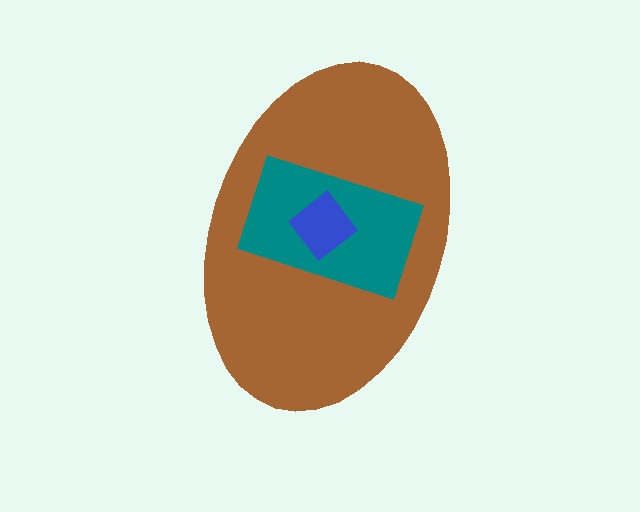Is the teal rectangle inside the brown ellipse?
Yes.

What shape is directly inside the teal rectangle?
The blue diamond.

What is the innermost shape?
The blue diamond.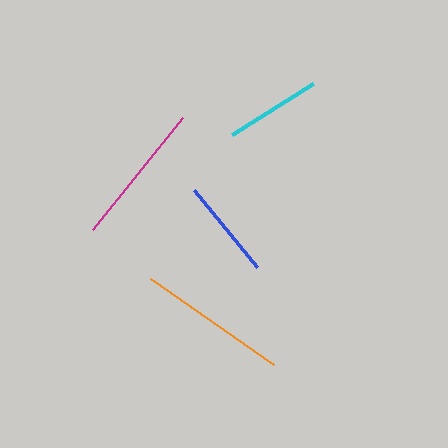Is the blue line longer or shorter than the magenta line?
The magenta line is longer than the blue line.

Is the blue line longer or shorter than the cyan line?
The blue line is longer than the cyan line.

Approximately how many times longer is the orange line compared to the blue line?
The orange line is approximately 1.5 times the length of the blue line.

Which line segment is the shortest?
The cyan line is the shortest at approximately 96 pixels.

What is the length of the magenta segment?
The magenta segment is approximately 144 pixels long.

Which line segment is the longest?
The orange line is the longest at approximately 150 pixels.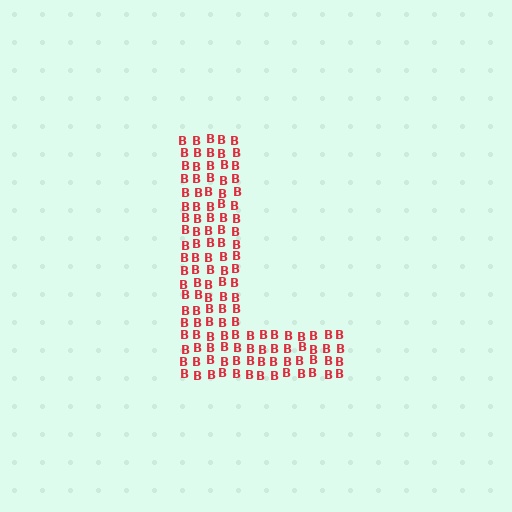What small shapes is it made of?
It is made of small letter B's.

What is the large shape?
The large shape is the letter L.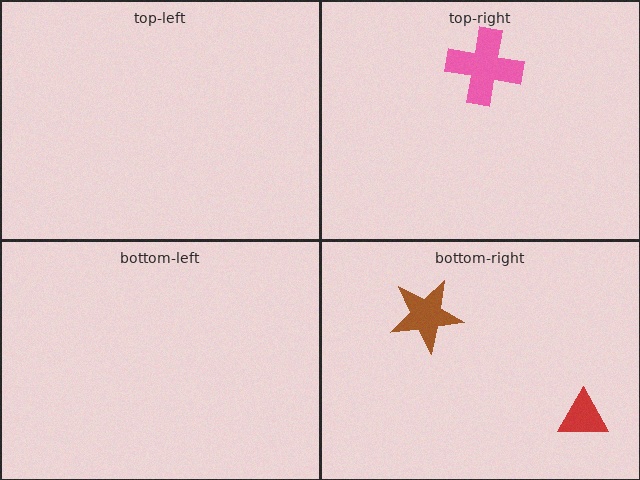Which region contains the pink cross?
The top-right region.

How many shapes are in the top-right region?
1.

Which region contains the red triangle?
The bottom-right region.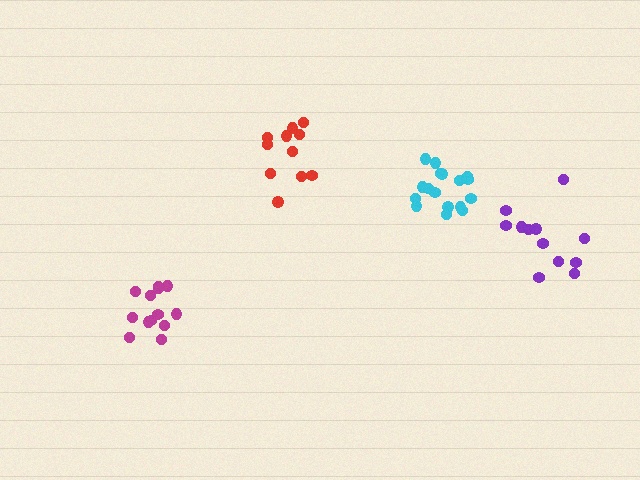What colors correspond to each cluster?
The clusters are colored: purple, magenta, cyan, red.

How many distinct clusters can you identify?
There are 4 distinct clusters.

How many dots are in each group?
Group 1: 12 dots, Group 2: 13 dots, Group 3: 17 dots, Group 4: 11 dots (53 total).